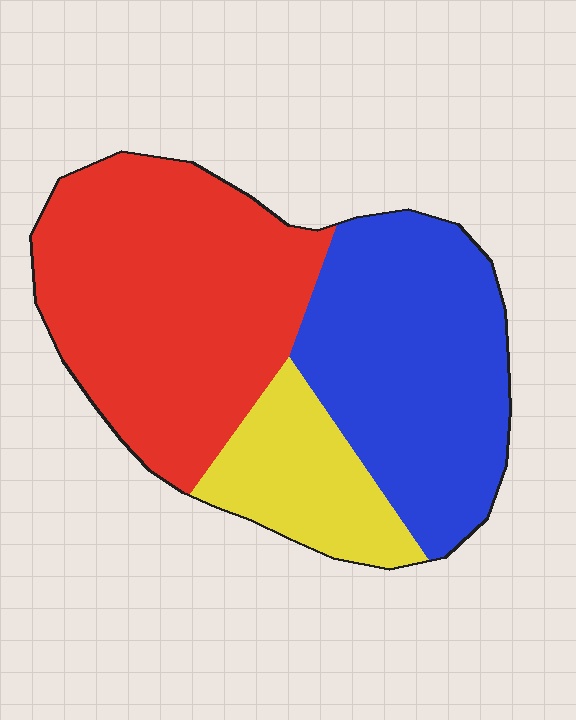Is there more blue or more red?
Red.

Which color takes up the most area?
Red, at roughly 45%.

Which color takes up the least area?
Yellow, at roughly 15%.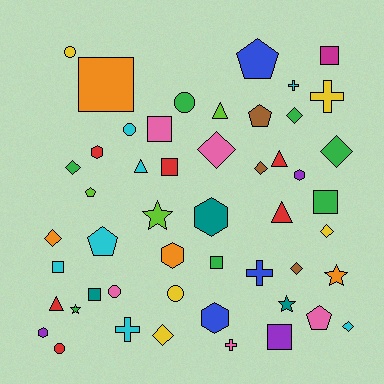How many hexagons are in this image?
There are 6 hexagons.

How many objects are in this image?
There are 50 objects.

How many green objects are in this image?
There are 7 green objects.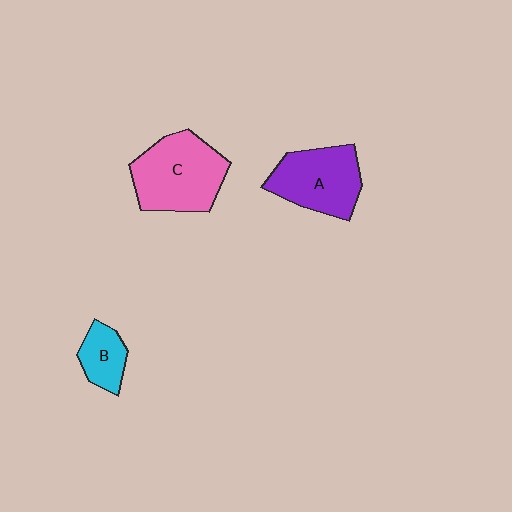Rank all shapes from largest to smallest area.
From largest to smallest: C (pink), A (purple), B (cyan).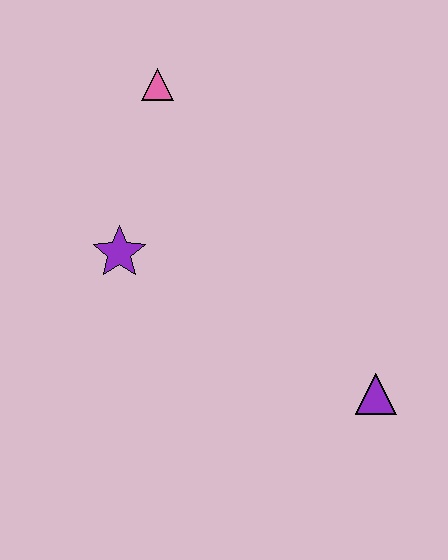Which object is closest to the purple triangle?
The purple star is closest to the purple triangle.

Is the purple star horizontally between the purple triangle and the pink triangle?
No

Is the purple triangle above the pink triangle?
No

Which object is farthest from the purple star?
The purple triangle is farthest from the purple star.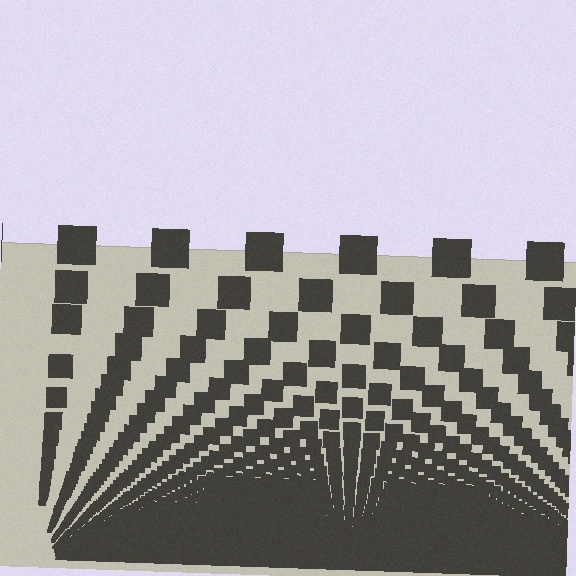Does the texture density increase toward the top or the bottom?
Density increases toward the bottom.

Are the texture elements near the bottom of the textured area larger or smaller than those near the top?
Smaller. The gradient is inverted — elements near the bottom are smaller and denser.